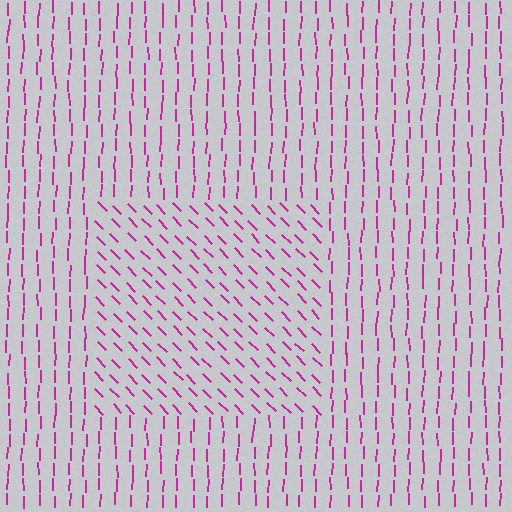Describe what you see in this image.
The image is filled with small magenta line segments. A rectangle region in the image has lines oriented differently from the surrounding lines, creating a visible texture boundary.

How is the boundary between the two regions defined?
The boundary is defined purely by a change in line orientation (approximately 45 degrees difference). All lines are the same color and thickness.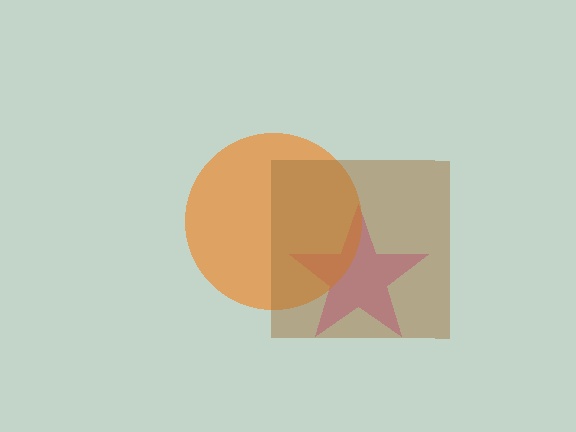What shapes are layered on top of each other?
The layered shapes are: a magenta star, an orange circle, a brown square.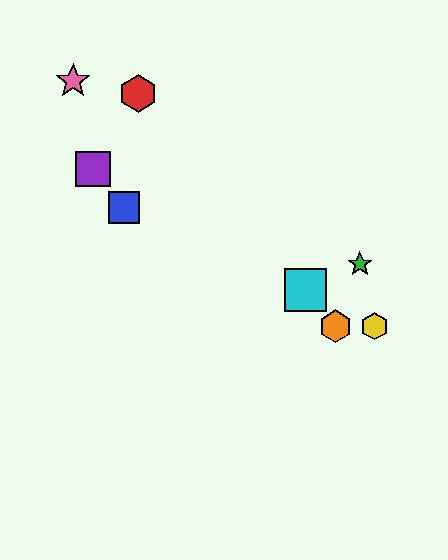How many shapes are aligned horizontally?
2 shapes (the yellow hexagon, the orange hexagon) are aligned horizontally.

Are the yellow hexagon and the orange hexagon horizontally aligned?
Yes, both are at y≈326.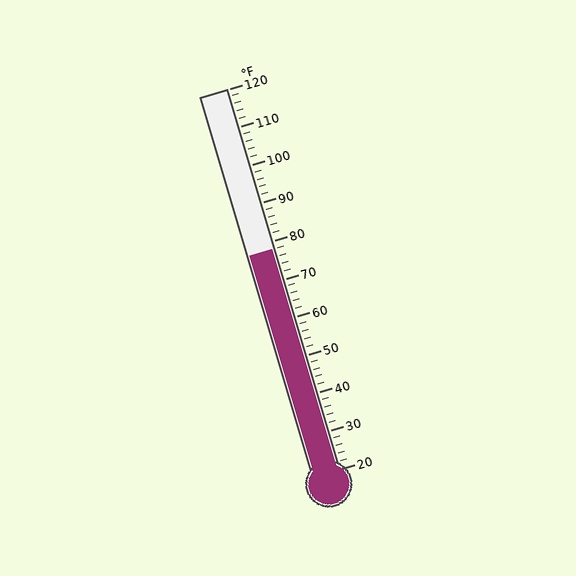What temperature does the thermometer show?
The thermometer shows approximately 78°F.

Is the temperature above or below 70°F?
The temperature is above 70°F.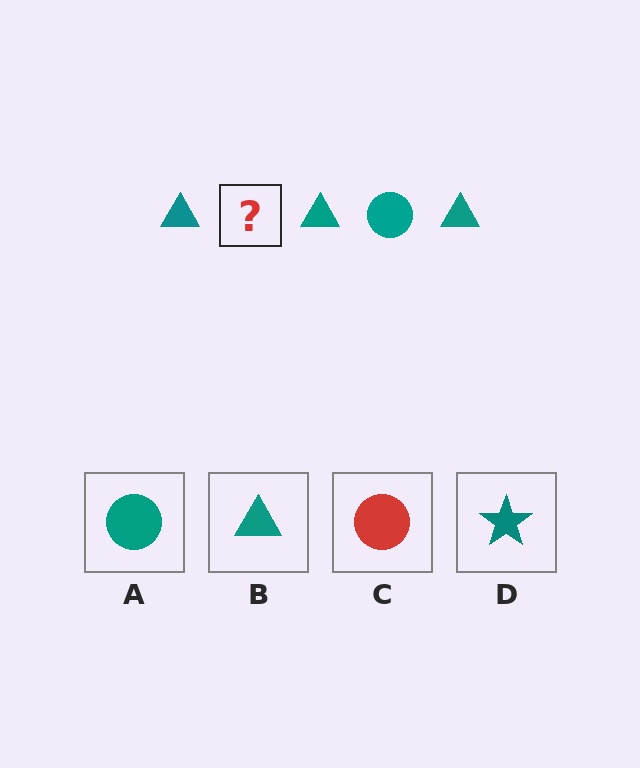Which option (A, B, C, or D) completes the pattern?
A.